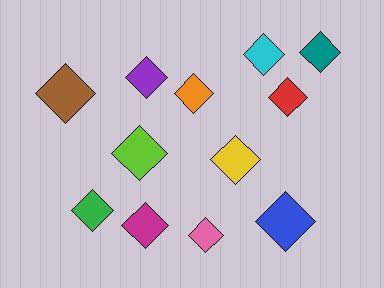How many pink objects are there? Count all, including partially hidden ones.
There is 1 pink object.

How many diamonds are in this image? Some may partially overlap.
There are 12 diamonds.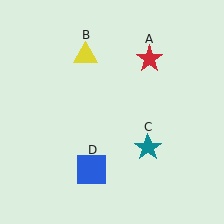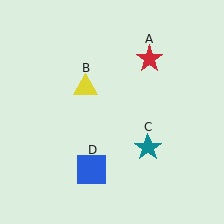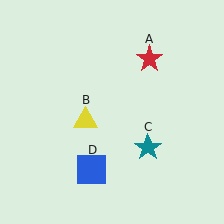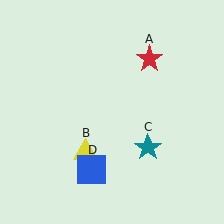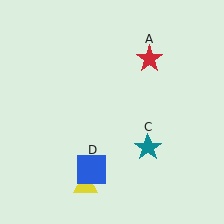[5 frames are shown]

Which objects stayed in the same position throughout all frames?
Red star (object A) and teal star (object C) and blue square (object D) remained stationary.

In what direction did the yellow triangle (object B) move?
The yellow triangle (object B) moved down.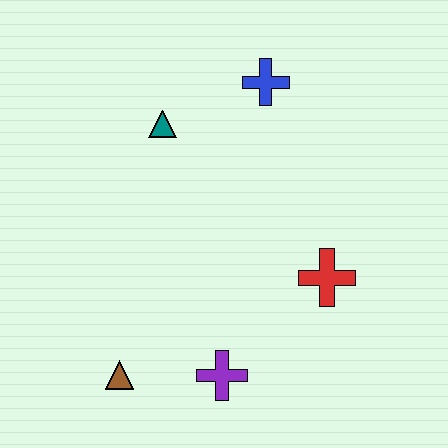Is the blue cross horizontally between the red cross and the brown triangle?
Yes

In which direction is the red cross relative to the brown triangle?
The red cross is to the right of the brown triangle.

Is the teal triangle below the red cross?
No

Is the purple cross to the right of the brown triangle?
Yes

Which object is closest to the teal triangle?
The blue cross is closest to the teal triangle.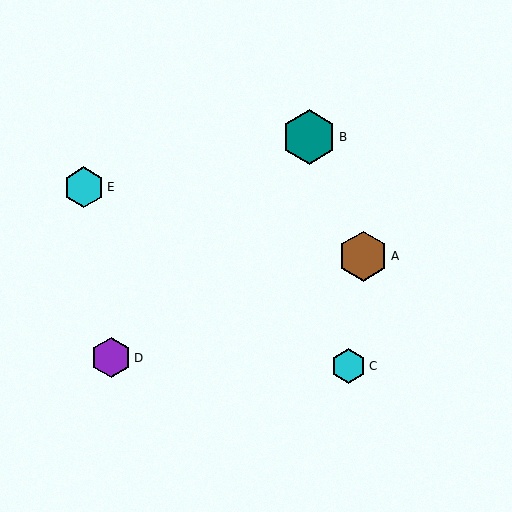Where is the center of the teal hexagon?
The center of the teal hexagon is at (309, 137).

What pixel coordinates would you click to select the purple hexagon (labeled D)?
Click at (111, 358) to select the purple hexagon D.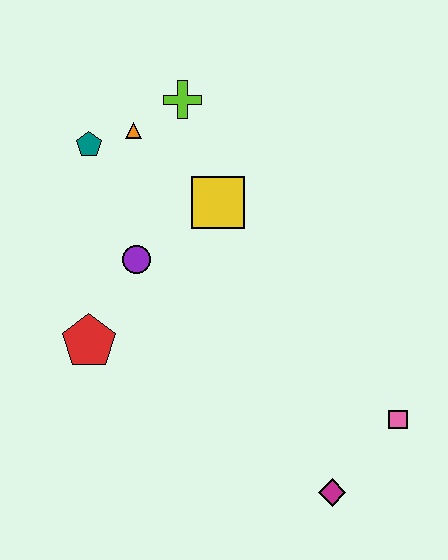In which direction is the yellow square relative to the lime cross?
The yellow square is below the lime cross.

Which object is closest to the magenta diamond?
The pink square is closest to the magenta diamond.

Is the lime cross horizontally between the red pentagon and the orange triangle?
No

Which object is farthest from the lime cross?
The magenta diamond is farthest from the lime cross.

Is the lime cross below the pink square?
No